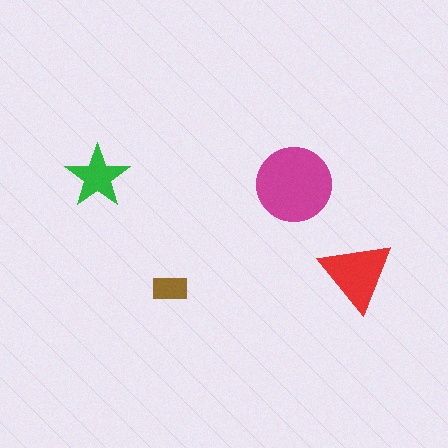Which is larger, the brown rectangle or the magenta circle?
The magenta circle.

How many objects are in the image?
There are 4 objects in the image.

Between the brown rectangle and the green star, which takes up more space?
The green star.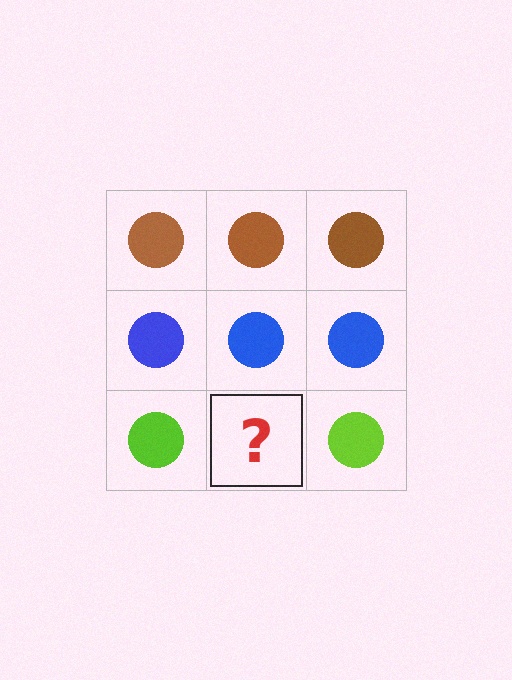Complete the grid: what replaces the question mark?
The question mark should be replaced with a lime circle.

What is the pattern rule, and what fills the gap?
The rule is that each row has a consistent color. The gap should be filled with a lime circle.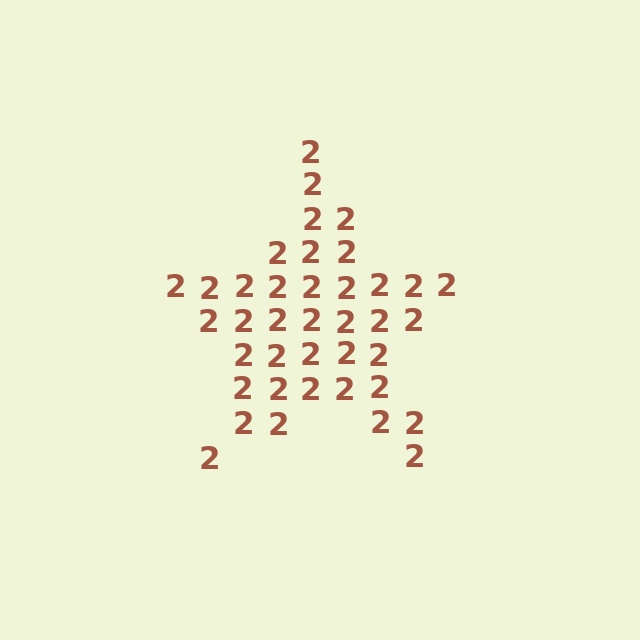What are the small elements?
The small elements are digit 2's.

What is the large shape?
The large shape is a star.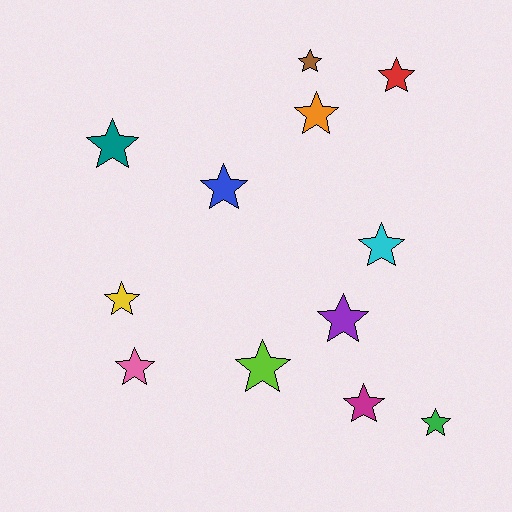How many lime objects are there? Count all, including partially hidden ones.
There is 1 lime object.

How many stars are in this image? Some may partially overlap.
There are 12 stars.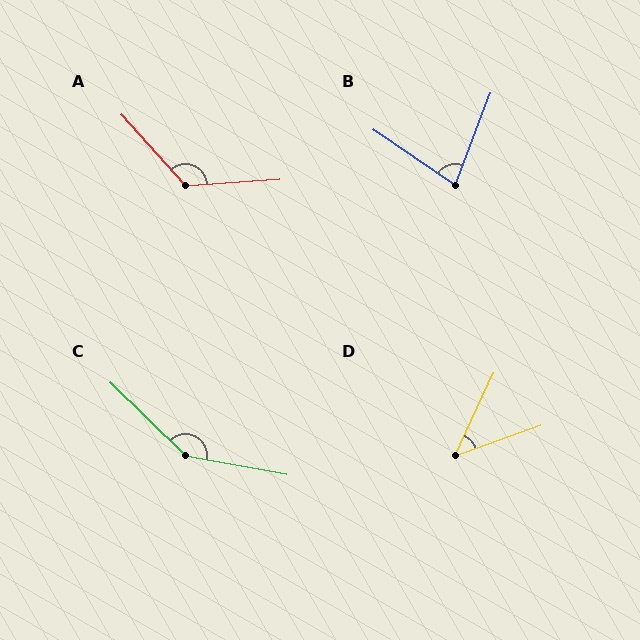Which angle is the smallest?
D, at approximately 45 degrees.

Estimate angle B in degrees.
Approximately 77 degrees.